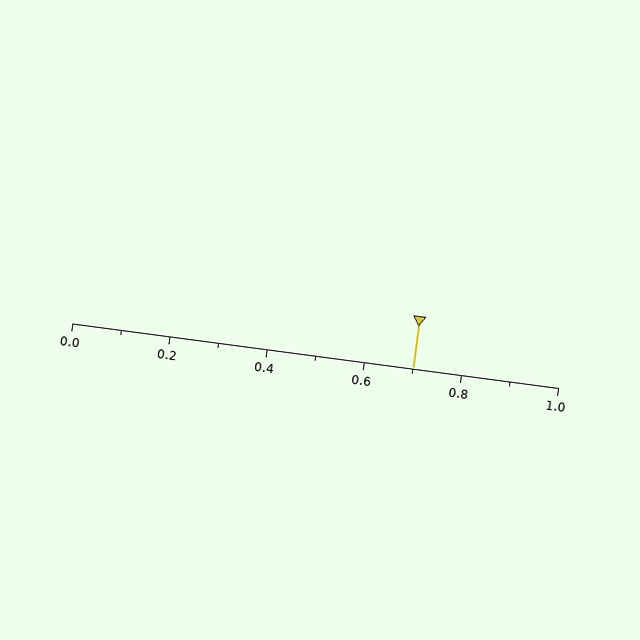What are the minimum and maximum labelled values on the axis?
The axis runs from 0.0 to 1.0.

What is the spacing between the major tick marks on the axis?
The major ticks are spaced 0.2 apart.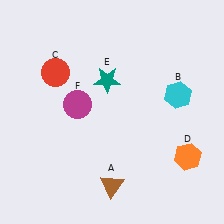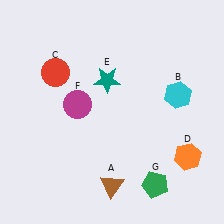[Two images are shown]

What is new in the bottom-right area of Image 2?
A green pentagon (G) was added in the bottom-right area of Image 2.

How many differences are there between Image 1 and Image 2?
There is 1 difference between the two images.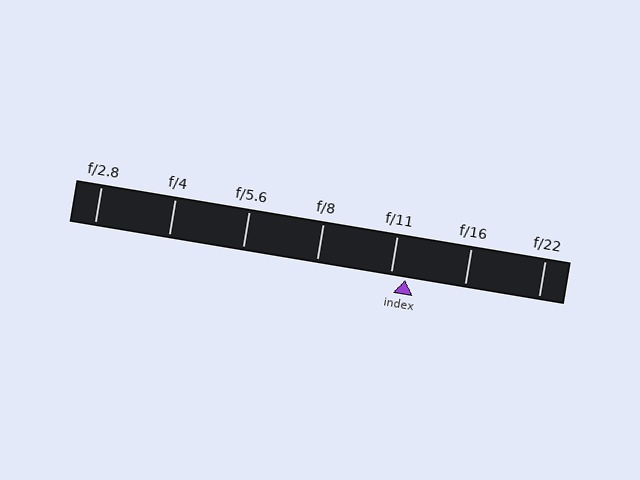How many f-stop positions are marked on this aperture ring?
There are 7 f-stop positions marked.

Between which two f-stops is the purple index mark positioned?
The index mark is between f/11 and f/16.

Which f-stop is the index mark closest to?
The index mark is closest to f/11.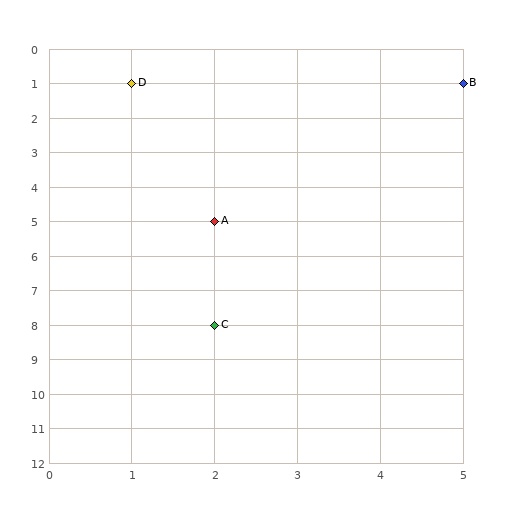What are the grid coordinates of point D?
Point D is at grid coordinates (1, 1).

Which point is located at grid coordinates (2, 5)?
Point A is at (2, 5).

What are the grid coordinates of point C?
Point C is at grid coordinates (2, 8).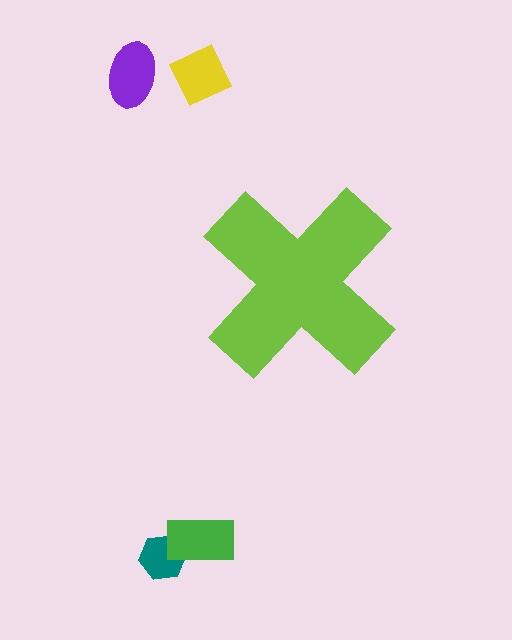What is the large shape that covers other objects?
A lime cross.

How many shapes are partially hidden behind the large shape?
0 shapes are partially hidden.